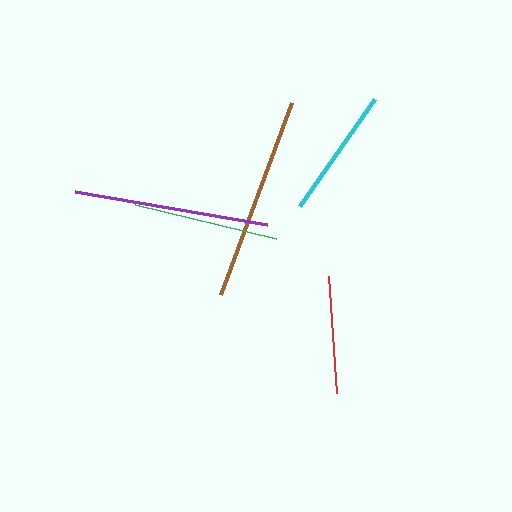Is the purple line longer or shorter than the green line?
The purple line is longer than the green line.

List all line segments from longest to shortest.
From longest to shortest: brown, purple, green, cyan, red.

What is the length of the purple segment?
The purple segment is approximately 195 pixels long.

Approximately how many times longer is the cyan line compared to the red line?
The cyan line is approximately 1.1 times the length of the red line.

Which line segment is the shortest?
The red line is the shortest at approximately 117 pixels.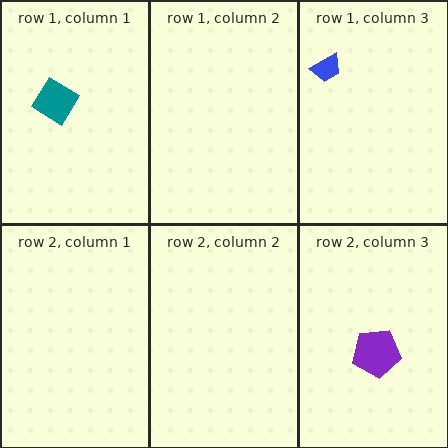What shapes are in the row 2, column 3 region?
The purple pentagon.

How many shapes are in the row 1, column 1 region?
1.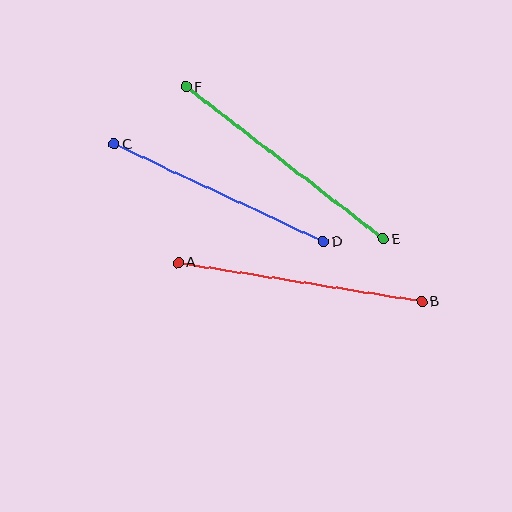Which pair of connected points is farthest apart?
Points E and F are farthest apart.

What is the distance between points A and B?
The distance is approximately 247 pixels.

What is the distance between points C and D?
The distance is approximately 231 pixels.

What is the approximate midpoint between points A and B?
The midpoint is at approximately (300, 282) pixels.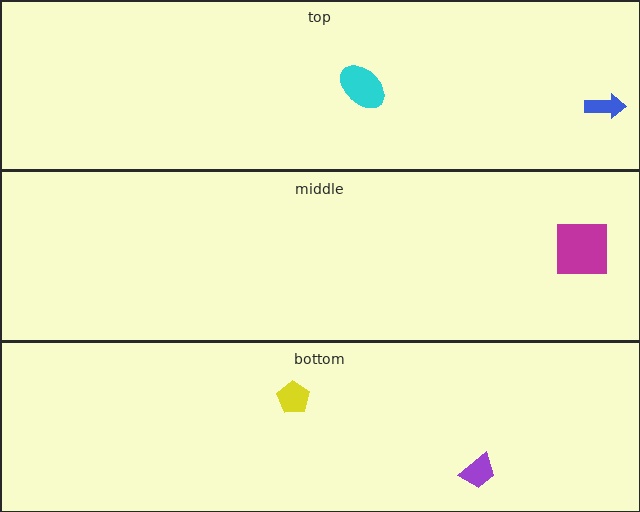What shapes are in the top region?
The blue arrow, the cyan ellipse.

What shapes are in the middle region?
The magenta square.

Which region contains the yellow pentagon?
The bottom region.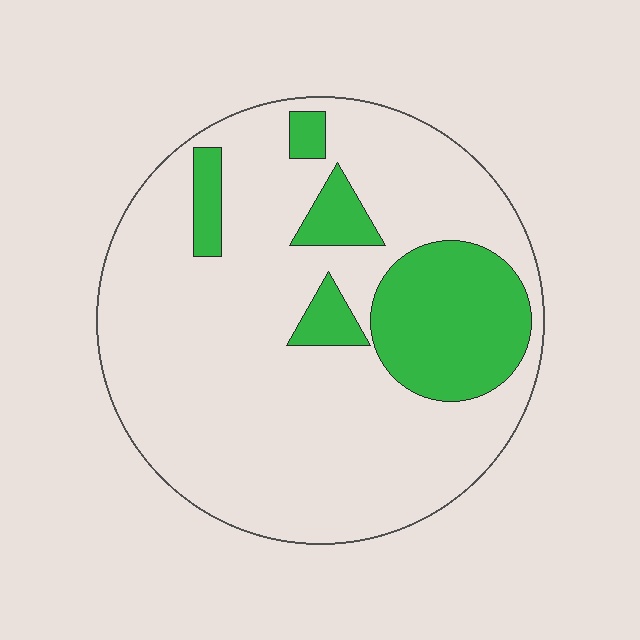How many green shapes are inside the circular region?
5.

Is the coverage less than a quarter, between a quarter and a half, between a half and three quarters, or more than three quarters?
Less than a quarter.